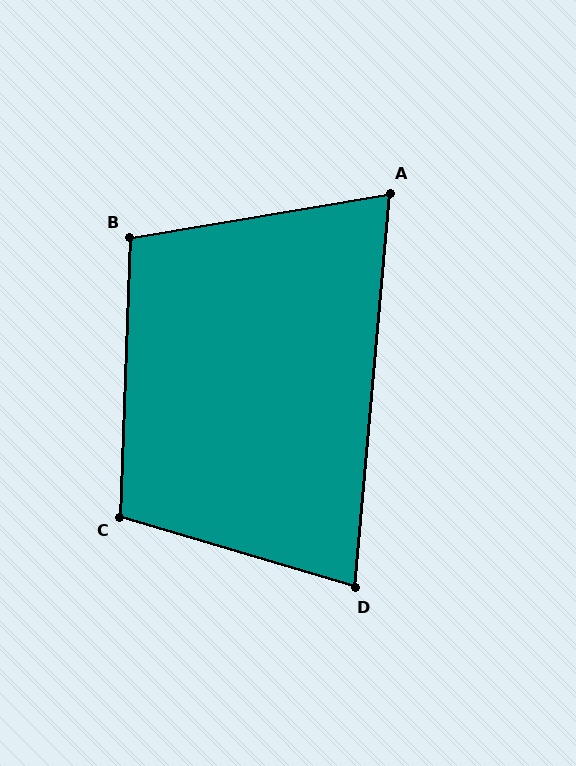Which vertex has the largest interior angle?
C, at approximately 105 degrees.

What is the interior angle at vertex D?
Approximately 79 degrees (acute).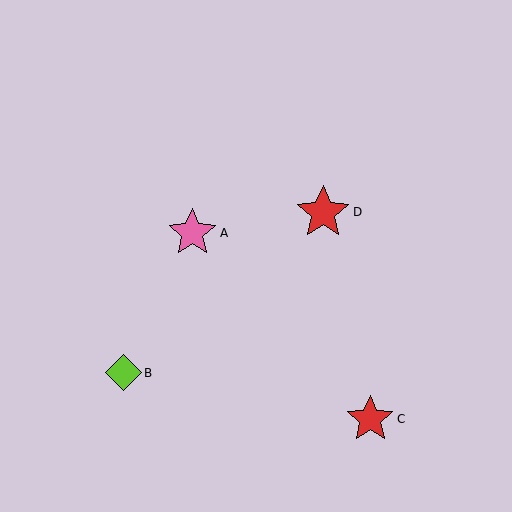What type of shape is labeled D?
Shape D is a red star.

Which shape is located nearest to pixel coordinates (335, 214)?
The red star (labeled D) at (323, 212) is nearest to that location.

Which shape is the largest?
The red star (labeled D) is the largest.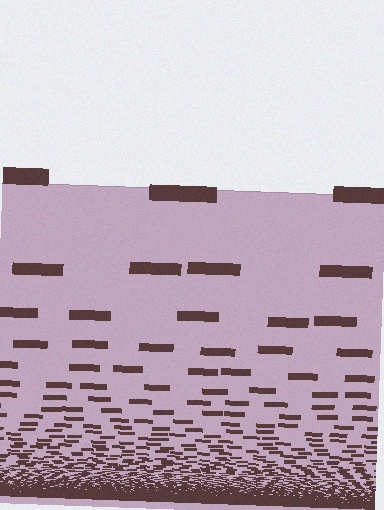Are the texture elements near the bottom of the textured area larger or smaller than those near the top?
Smaller. The gradient is inverted — elements near the bottom are smaller and denser.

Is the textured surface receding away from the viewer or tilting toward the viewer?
The surface appears to tilt toward the viewer. Texture elements get larger and sparser toward the top.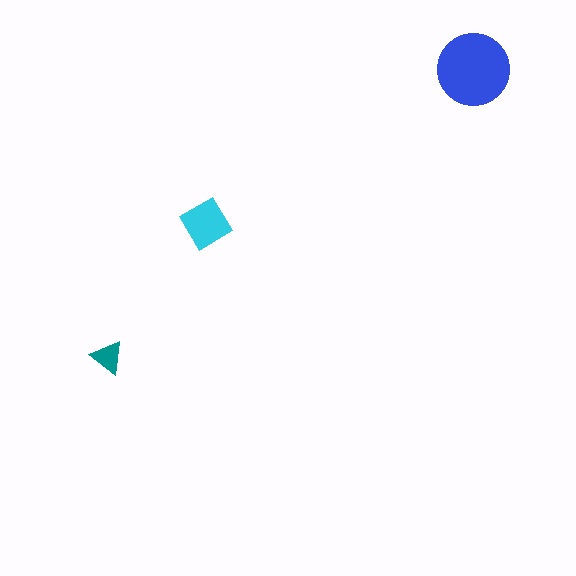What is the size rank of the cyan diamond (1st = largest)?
2nd.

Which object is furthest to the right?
The blue circle is rightmost.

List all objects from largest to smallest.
The blue circle, the cyan diamond, the teal triangle.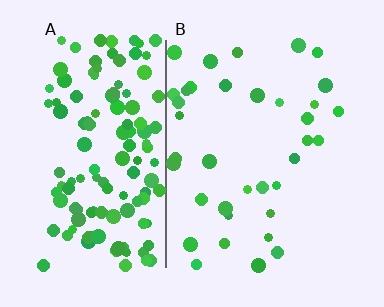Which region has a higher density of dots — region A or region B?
A (the left).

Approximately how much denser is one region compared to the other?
Approximately 3.9× — region A over region B.